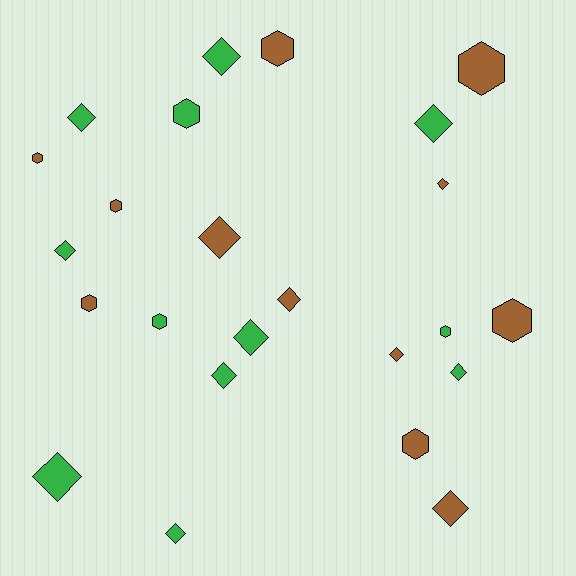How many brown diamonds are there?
There are 5 brown diamonds.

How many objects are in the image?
There are 24 objects.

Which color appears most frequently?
Brown, with 12 objects.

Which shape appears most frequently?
Diamond, with 14 objects.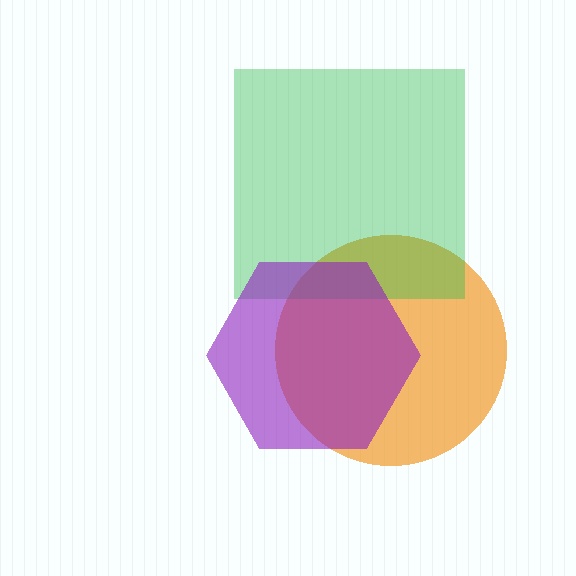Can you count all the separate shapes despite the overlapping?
Yes, there are 3 separate shapes.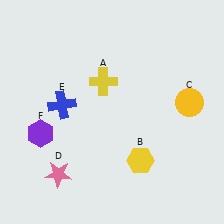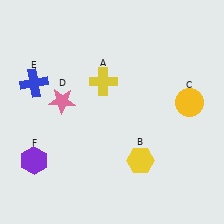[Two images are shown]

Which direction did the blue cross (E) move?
The blue cross (E) moved left.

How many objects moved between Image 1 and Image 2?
3 objects moved between the two images.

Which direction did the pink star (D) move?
The pink star (D) moved up.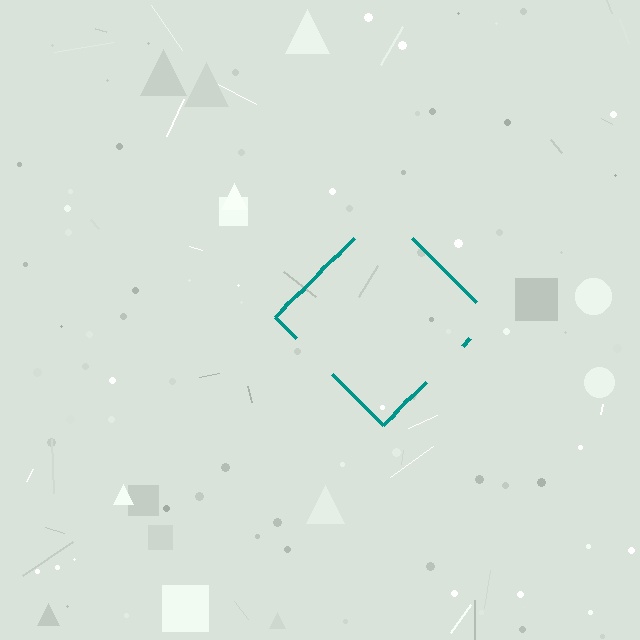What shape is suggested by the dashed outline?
The dashed outline suggests a diamond.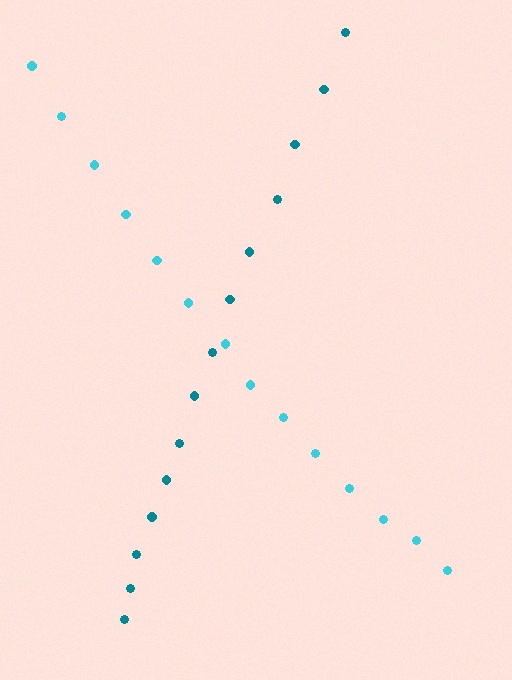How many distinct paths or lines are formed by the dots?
There are 2 distinct paths.